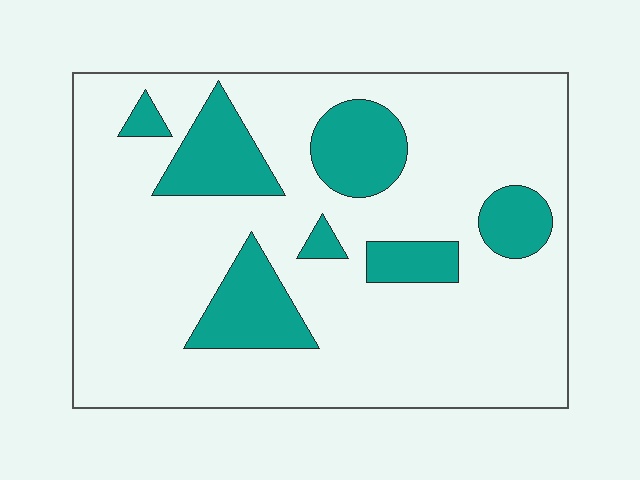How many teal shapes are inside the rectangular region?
7.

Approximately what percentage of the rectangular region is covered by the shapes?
Approximately 20%.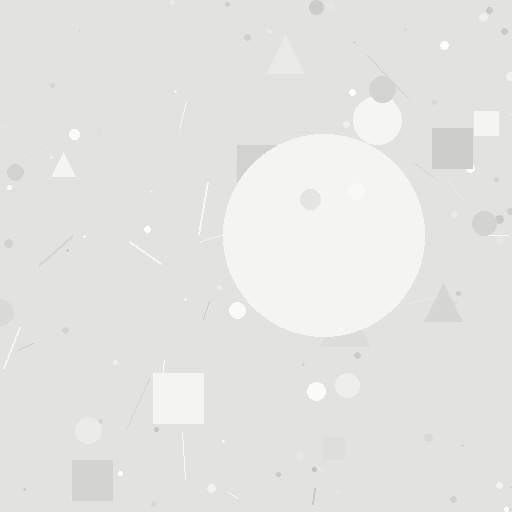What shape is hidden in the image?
A circle is hidden in the image.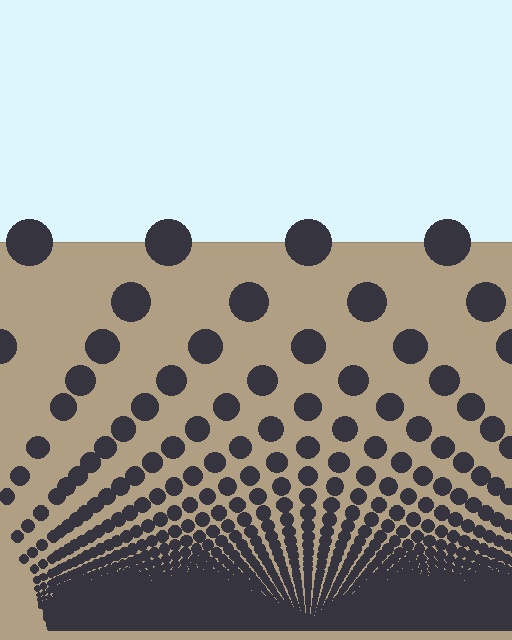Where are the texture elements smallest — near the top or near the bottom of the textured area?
Near the bottom.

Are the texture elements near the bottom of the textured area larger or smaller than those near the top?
Smaller. The gradient is inverted — elements near the bottom are smaller and denser.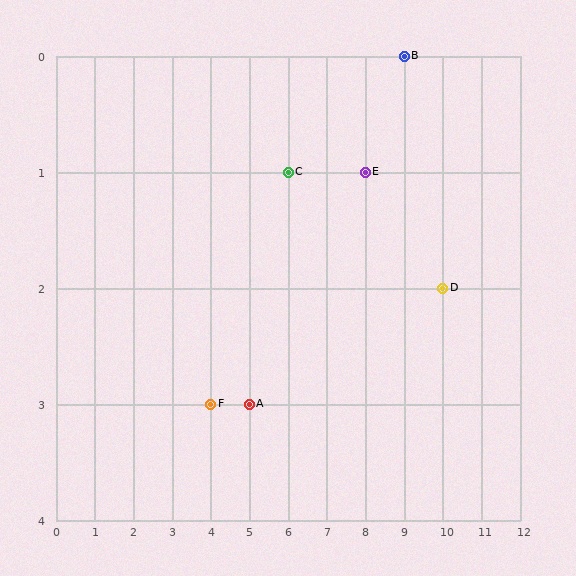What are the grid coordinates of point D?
Point D is at grid coordinates (10, 2).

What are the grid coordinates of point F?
Point F is at grid coordinates (4, 3).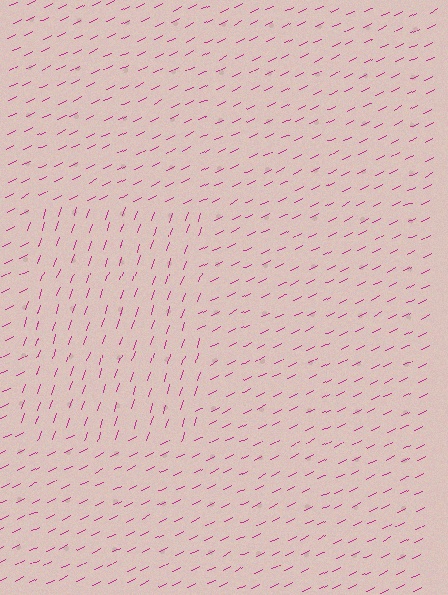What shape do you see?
I see a rectangle.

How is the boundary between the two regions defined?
The boundary is defined purely by a change in line orientation (approximately 45 degrees difference). All lines are the same color and thickness.